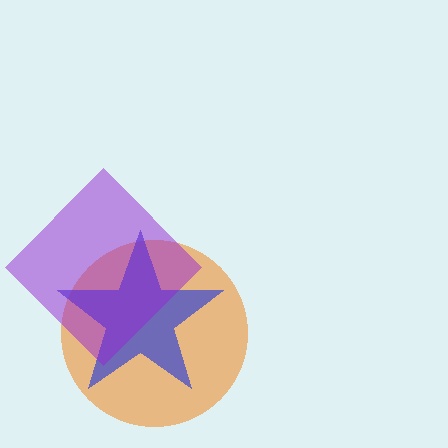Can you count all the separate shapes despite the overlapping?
Yes, there are 3 separate shapes.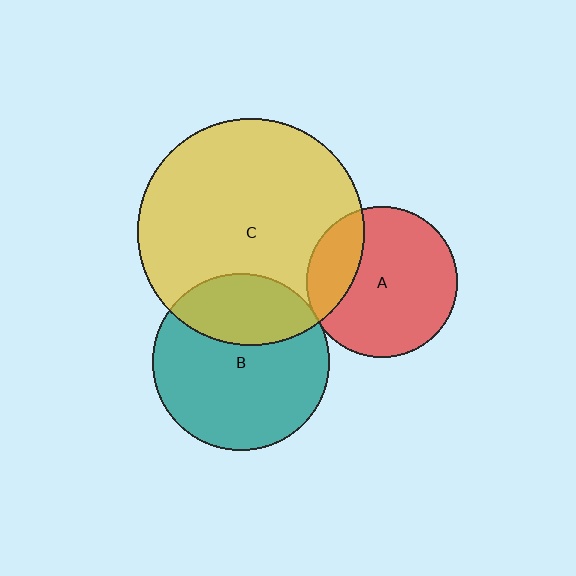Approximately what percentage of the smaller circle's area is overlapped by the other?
Approximately 5%.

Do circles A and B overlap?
Yes.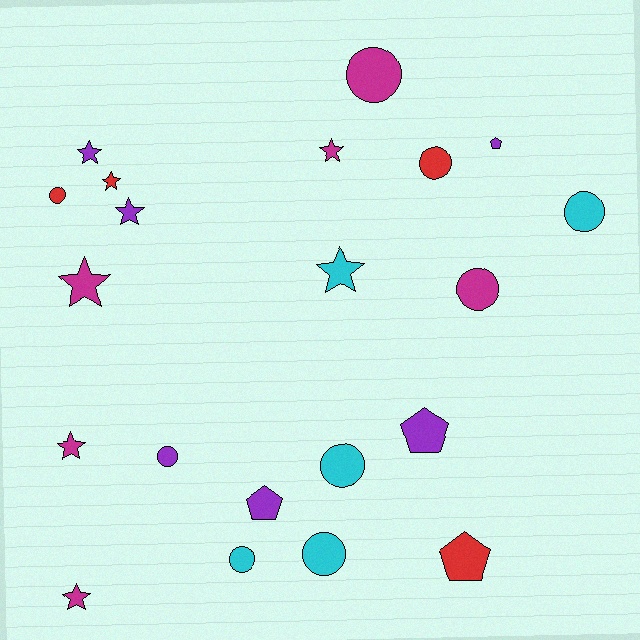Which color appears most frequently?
Magenta, with 6 objects.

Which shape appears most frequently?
Circle, with 9 objects.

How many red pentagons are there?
There is 1 red pentagon.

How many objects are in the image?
There are 21 objects.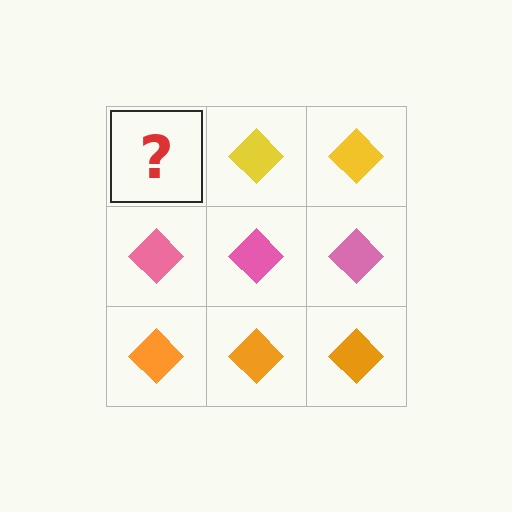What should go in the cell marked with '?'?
The missing cell should contain a yellow diamond.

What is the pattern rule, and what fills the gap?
The rule is that each row has a consistent color. The gap should be filled with a yellow diamond.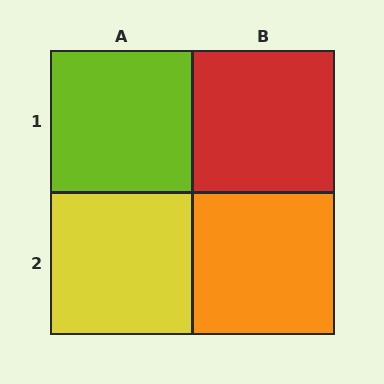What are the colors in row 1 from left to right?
Lime, red.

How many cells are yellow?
1 cell is yellow.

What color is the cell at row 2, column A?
Yellow.